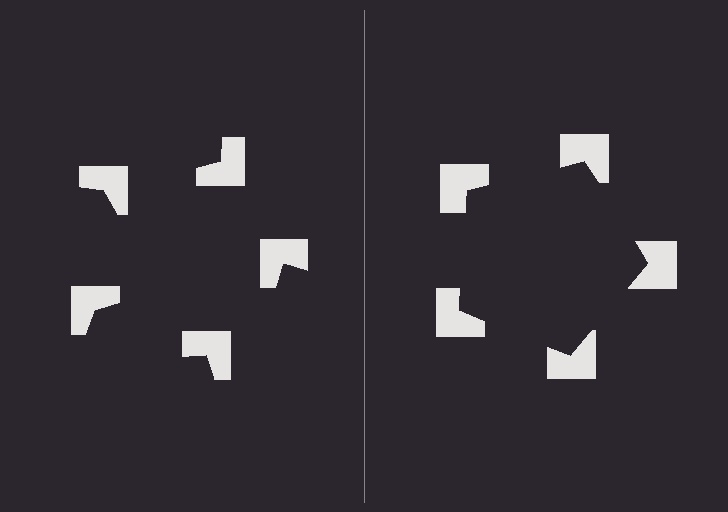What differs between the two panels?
The notched squares are positioned identically on both sides; only the wedge orientations differ. On the right they align to a pentagon; on the left they are misaligned.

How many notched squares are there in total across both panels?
10 — 5 on each side.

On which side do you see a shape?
An illusory pentagon appears on the right side. On the left side the wedge cuts are rotated, so no coherent shape forms.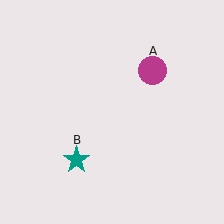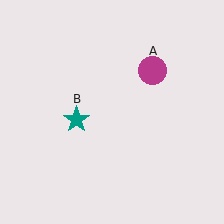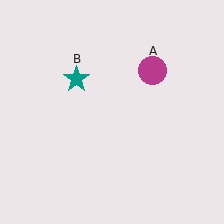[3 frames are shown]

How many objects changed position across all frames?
1 object changed position: teal star (object B).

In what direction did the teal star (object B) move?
The teal star (object B) moved up.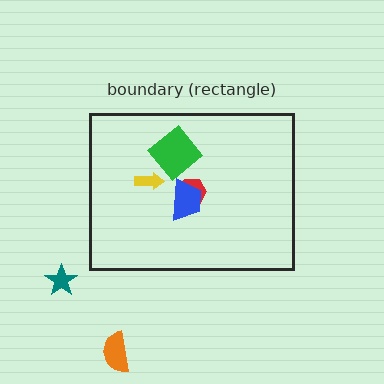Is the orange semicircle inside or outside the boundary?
Outside.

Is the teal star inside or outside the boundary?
Outside.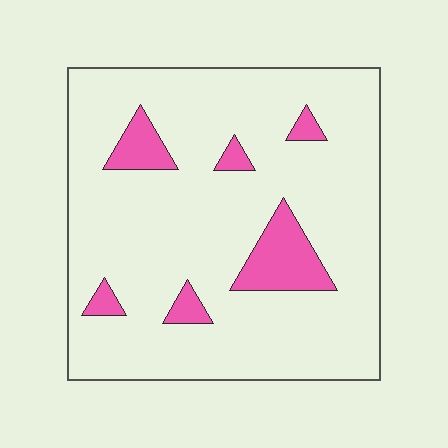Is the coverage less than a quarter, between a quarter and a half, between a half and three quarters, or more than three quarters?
Less than a quarter.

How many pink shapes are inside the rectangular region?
6.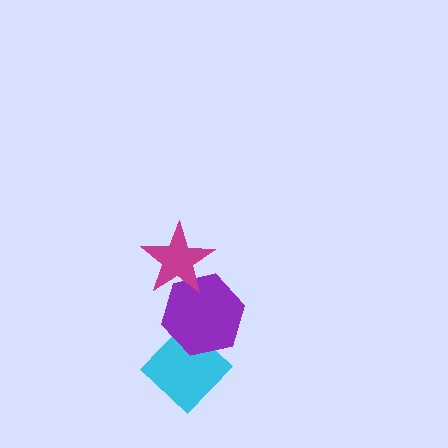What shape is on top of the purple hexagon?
The magenta star is on top of the purple hexagon.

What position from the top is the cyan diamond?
The cyan diamond is 3rd from the top.